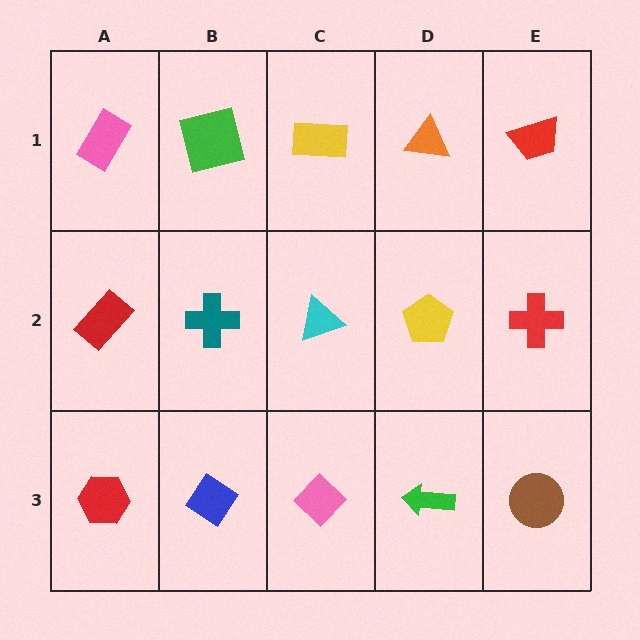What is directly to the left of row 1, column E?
An orange triangle.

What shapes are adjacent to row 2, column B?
A green square (row 1, column B), a blue diamond (row 3, column B), a red rectangle (row 2, column A), a cyan triangle (row 2, column C).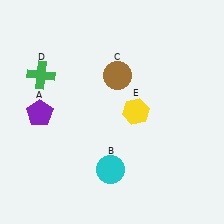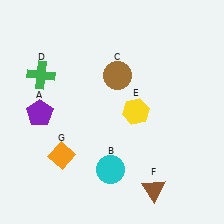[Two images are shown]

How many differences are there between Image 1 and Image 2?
There are 2 differences between the two images.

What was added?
A brown triangle (F), an orange diamond (G) were added in Image 2.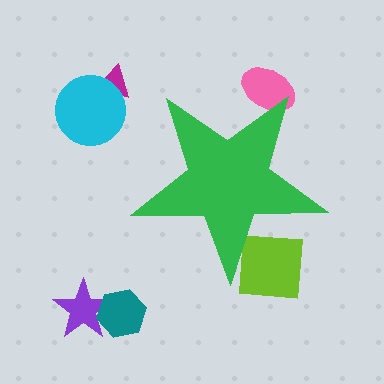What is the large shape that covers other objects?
A green star.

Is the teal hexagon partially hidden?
No, the teal hexagon is fully visible.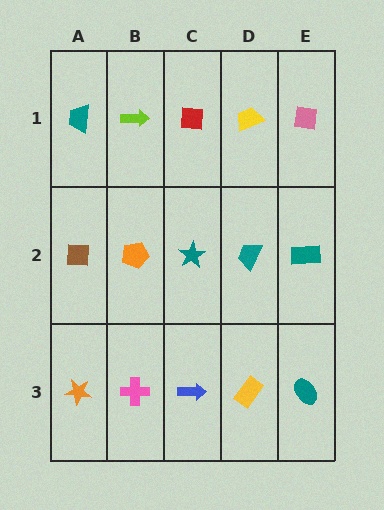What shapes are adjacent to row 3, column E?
A teal rectangle (row 2, column E), a yellow rectangle (row 3, column D).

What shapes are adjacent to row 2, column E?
A pink square (row 1, column E), a teal ellipse (row 3, column E), a teal trapezoid (row 2, column D).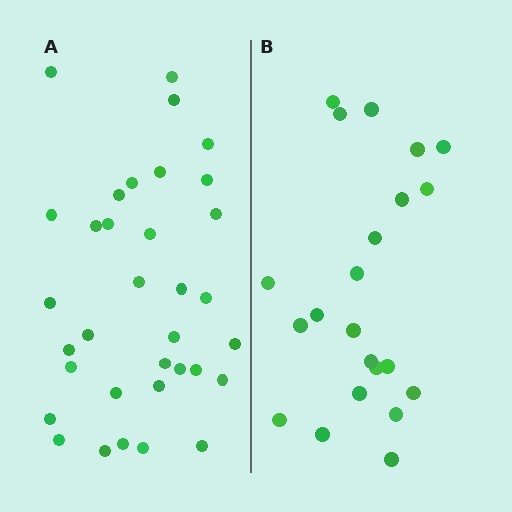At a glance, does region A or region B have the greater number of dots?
Region A (the left region) has more dots.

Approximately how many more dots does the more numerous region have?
Region A has roughly 12 or so more dots than region B.